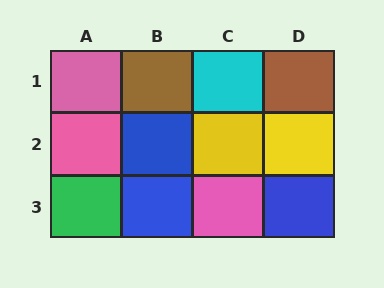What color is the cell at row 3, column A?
Green.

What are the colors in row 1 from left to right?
Pink, brown, cyan, brown.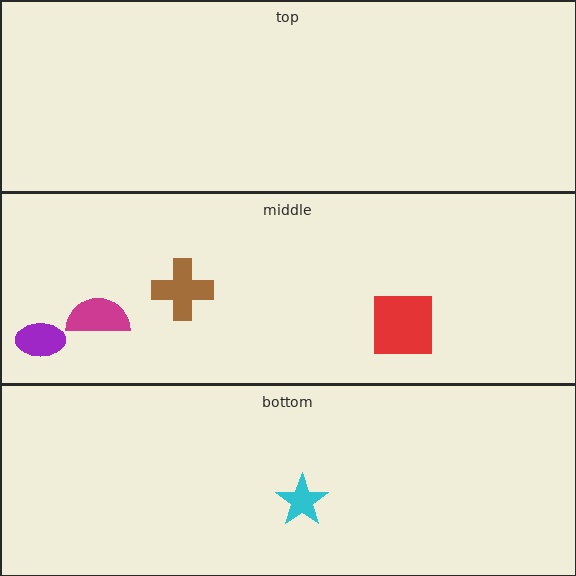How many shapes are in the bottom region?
1.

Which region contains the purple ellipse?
The middle region.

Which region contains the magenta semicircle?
The middle region.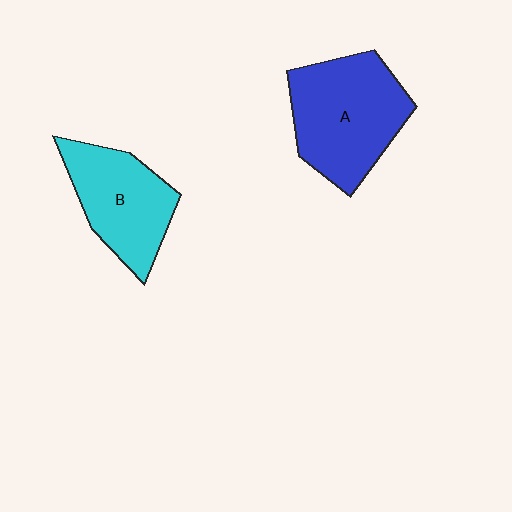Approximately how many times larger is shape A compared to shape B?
Approximately 1.3 times.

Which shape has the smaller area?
Shape B (cyan).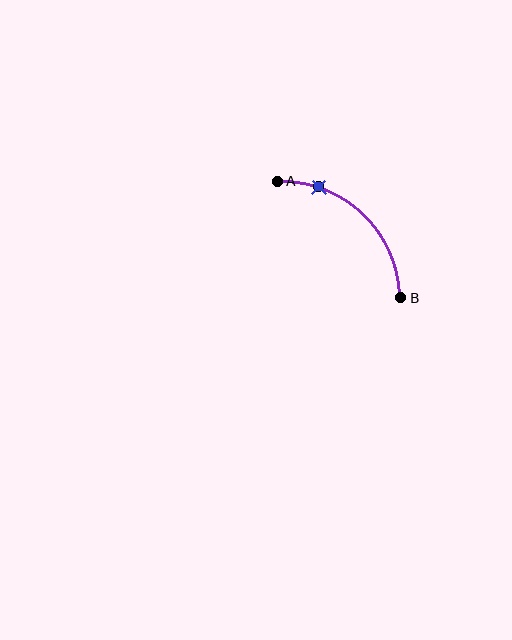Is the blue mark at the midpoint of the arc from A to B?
No. The blue mark lies on the arc but is closer to endpoint A. The arc midpoint would be at the point on the curve equidistant along the arc from both A and B.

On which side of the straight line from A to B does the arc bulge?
The arc bulges above and to the right of the straight line connecting A and B.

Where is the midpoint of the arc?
The arc midpoint is the point on the curve farthest from the straight line joining A and B. It sits above and to the right of that line.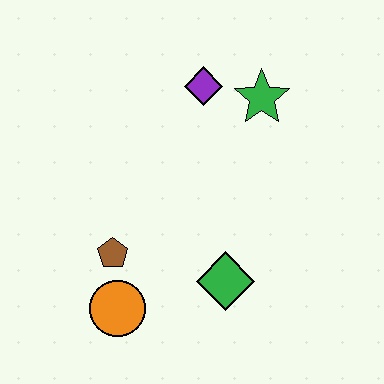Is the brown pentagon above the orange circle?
Yes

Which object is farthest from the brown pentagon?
The green star is farthest from the brown pentagon.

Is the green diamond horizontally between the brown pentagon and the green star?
Yes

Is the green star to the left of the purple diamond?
No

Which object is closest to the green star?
The purple diamond is closest to the green star.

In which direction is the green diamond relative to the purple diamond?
The green diamond is below the purple diamond.